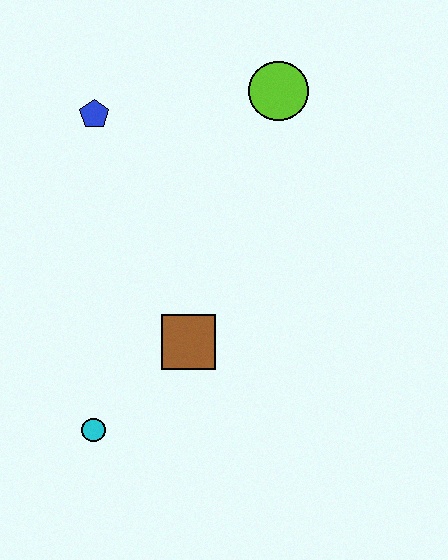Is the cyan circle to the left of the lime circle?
Yes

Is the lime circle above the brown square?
Yes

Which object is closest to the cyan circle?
The brown square is closest to the cyan circle.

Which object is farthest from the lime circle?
The cyan circle is farthest from the lime circle.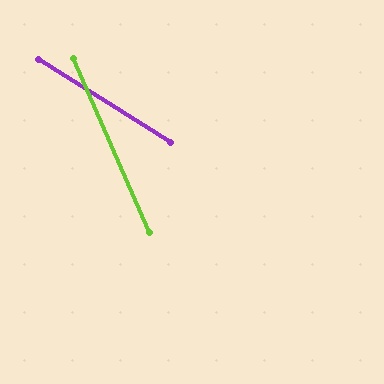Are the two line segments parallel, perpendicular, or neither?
Neither parallel nor perpendicular — they differ by about 34°.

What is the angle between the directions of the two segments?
Approximately 34 degrees.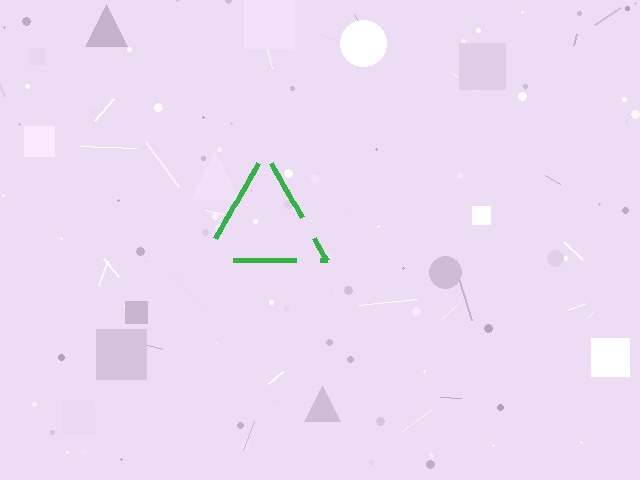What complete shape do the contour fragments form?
The contour fragments form a triangle.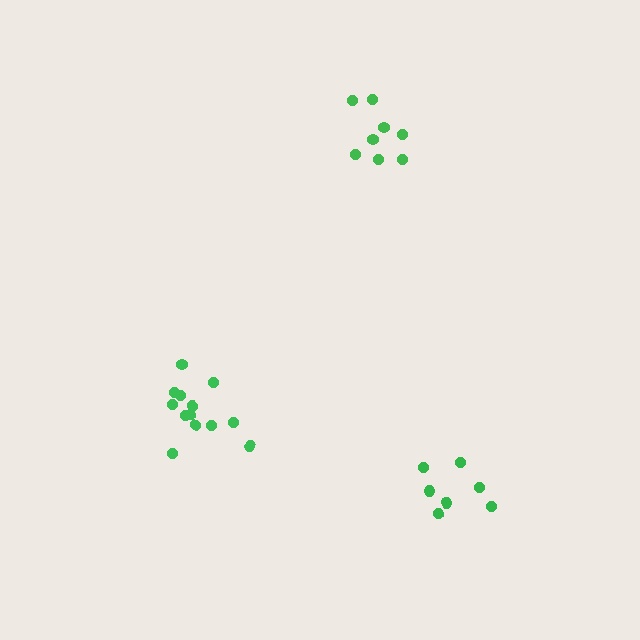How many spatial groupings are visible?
There are 3 spatial groupings.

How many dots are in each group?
Group 1: 13 dots, Group 2: 7 dots, Group 3: 8 dots (28 total).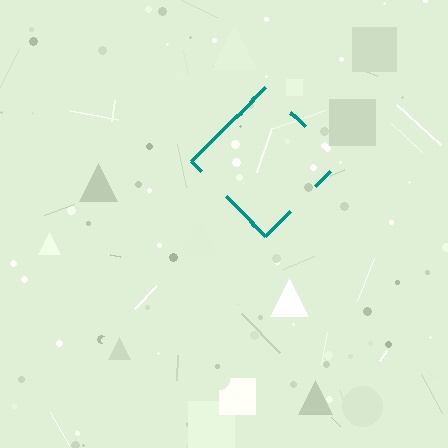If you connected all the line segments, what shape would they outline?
They would outline a diamond.